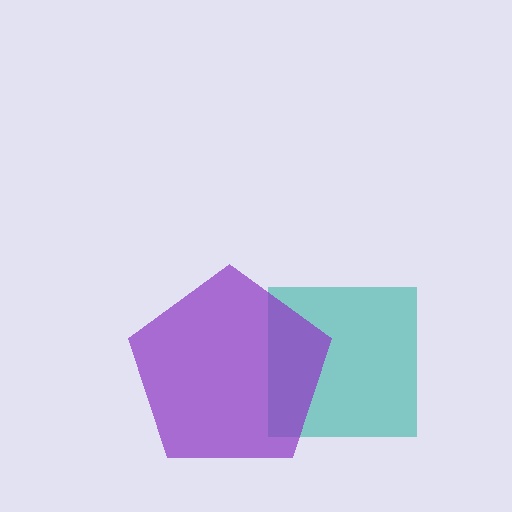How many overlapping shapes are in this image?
There are 2 overlapping shapes in the image.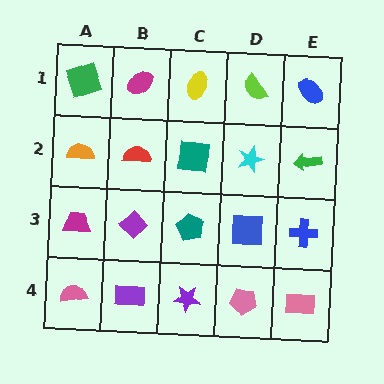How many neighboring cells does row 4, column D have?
3.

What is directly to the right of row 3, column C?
A blue square.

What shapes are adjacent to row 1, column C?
A teal square (row 2, column C), a magenta ellipse (row 1, column B), a lime semicircle (row 1, column D).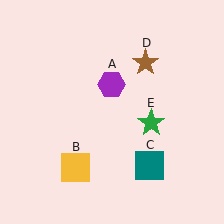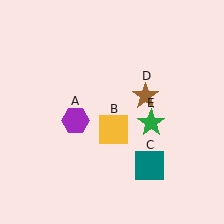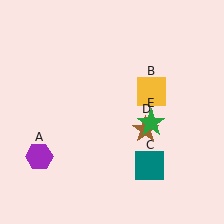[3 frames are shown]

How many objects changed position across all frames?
3 objects changed position: purple hexagon (object A), yellow square (object B), brown star (object D).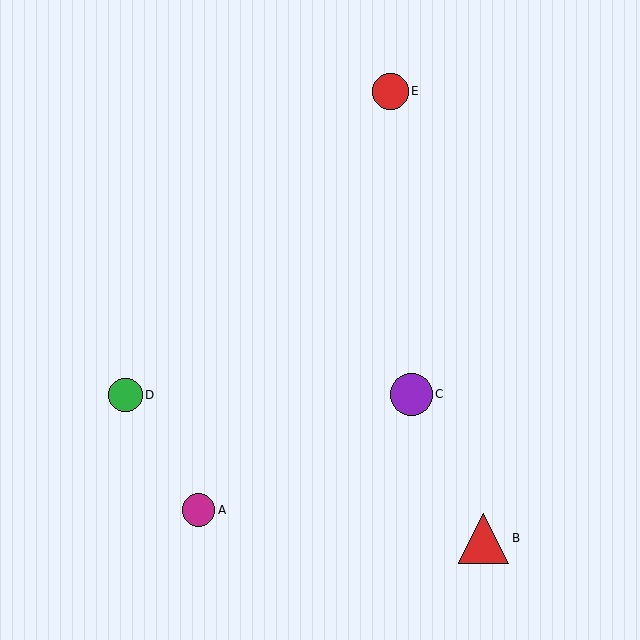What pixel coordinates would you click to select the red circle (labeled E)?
Click at (390, 91) to select the red circle E.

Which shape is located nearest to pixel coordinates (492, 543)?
The red triangle (labeled B) at (483, 538) is nearest to that location.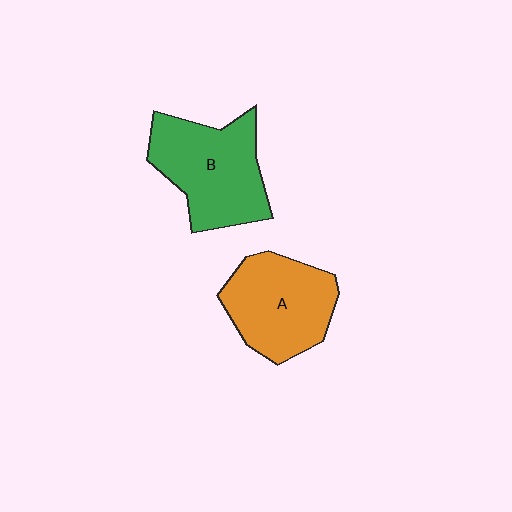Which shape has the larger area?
Shape B (green).